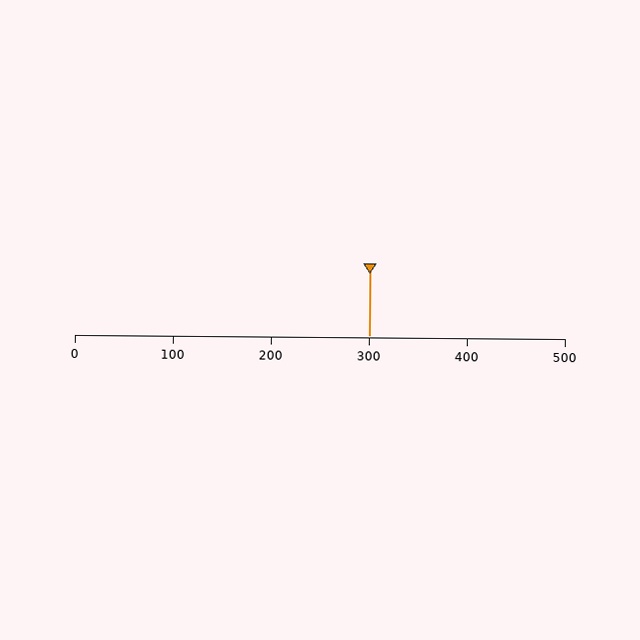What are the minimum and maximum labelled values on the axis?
The axis runs from 0 to 500.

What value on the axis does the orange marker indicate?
The marker indicates approximately 300.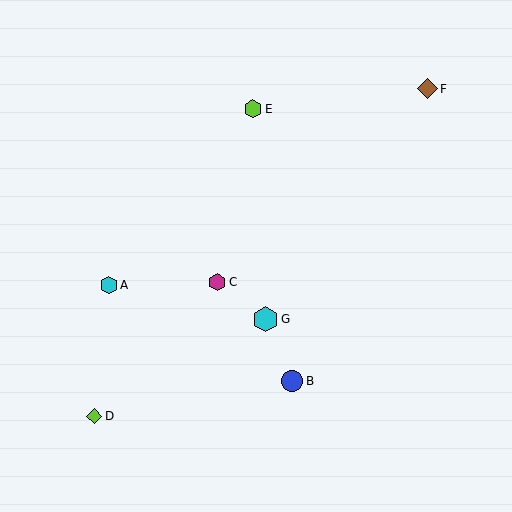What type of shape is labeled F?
Shape F is a brown diamond.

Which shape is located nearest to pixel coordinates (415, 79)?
The brown diamond (labeled F) at (427, 89) is nearest to that location.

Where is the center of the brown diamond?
The center of the brown diamond is at (427, 89).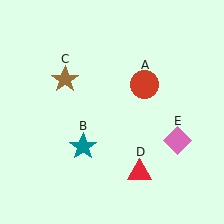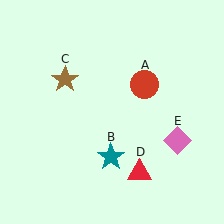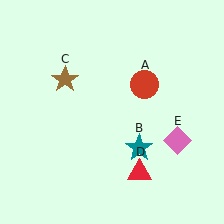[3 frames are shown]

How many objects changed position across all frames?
1 object changed position: teal star (object B).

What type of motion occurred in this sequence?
The teal star (object B) rotated counterclockwise around the center of the scene.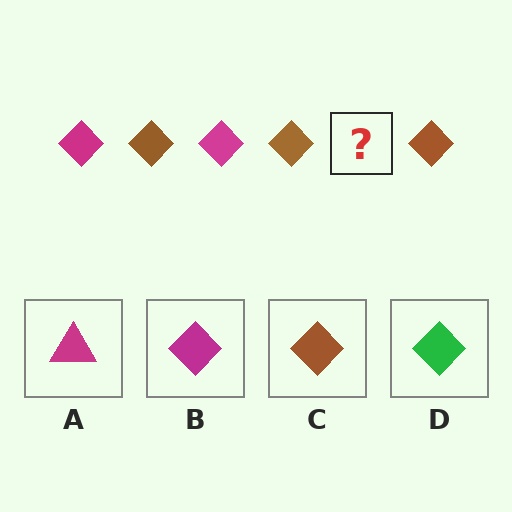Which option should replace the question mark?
Option B.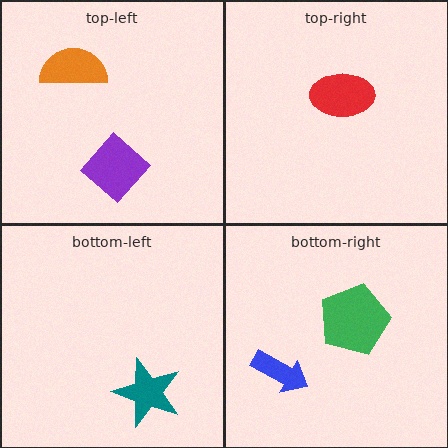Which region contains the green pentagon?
The bottom-right region.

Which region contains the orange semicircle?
The top-left region.